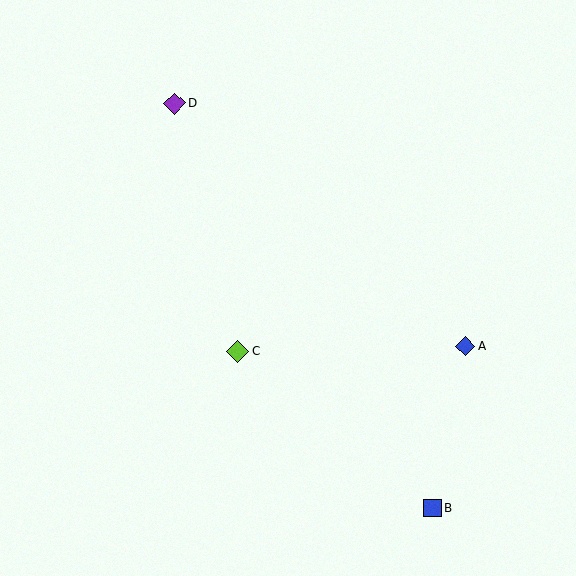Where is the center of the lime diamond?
The center of the lime diamond is at (238, 351).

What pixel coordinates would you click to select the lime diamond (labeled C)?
Click at (238, 351) to select the lime diamond C.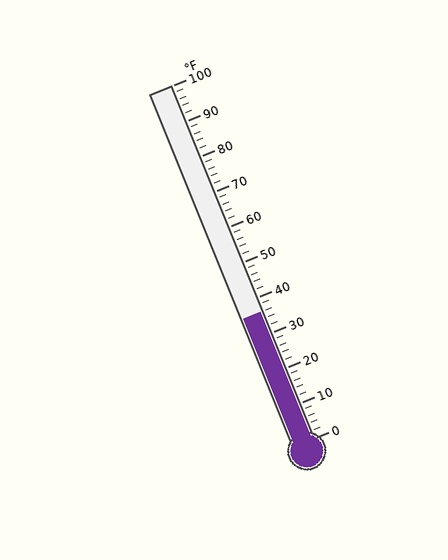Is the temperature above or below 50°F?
The temperature is below 50°F.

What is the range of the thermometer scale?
The thermometer scale ranges from 0°F to 100°F.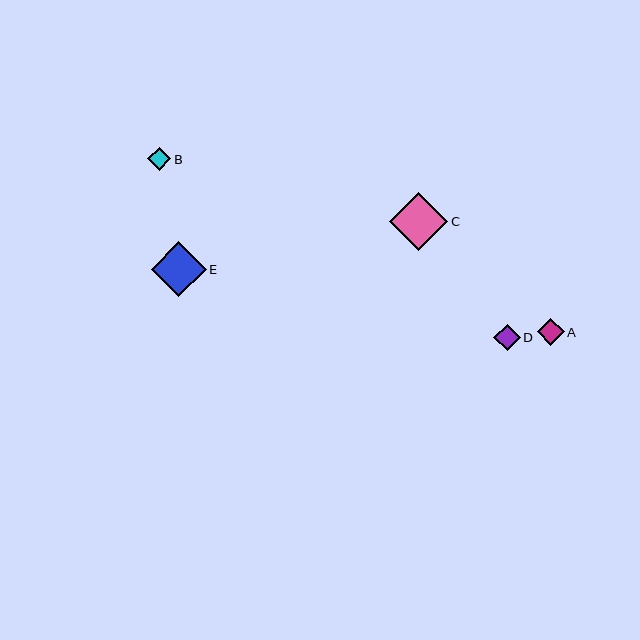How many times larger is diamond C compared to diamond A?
Diamond C is approximately 2.1 times the size of diamond A.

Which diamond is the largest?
Diamond C is the largest with a size of approximately 58 pixels.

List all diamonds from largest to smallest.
From largest to smallest: C, E, A, D, B.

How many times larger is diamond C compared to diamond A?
Diamond C is approximately 2.1 times the size of diamond A.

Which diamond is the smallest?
Diamond B is the smallest with a size of approximately 23 pixels.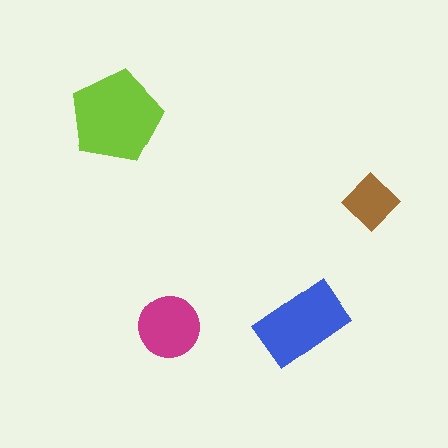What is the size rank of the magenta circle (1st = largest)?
3rd.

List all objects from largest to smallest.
The lime pentagon, the blue rectangle, the magenta circle, the brown diamond.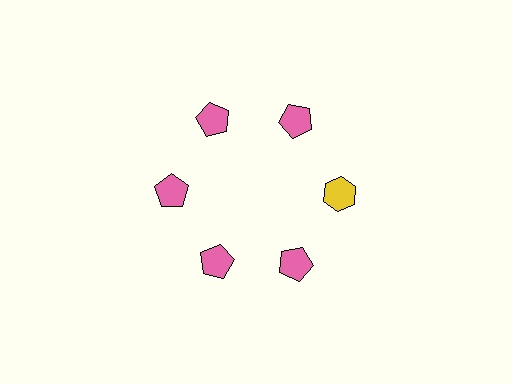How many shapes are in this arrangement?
There are 6 shapes arranged in a ring pattern.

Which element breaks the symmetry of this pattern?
The yellow hexagon at roughly the 3 o'clock position breaks the symmetry. All other shapes are pink pentagons.